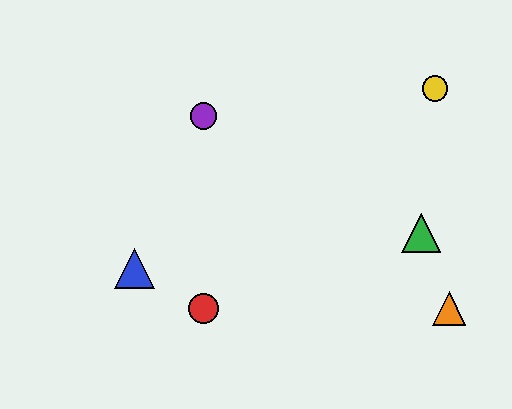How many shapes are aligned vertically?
2 shapes (the red circle, the purple circle) are aligned vertically.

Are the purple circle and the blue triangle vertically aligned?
No, the purple circle is at x≈203 and the blue triangle is at x≈135.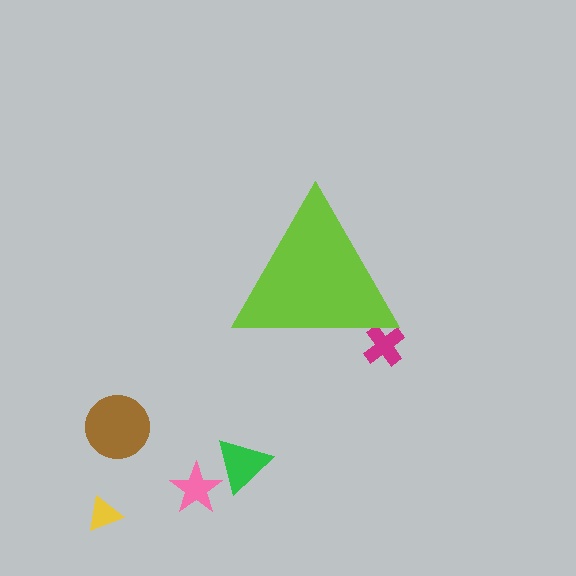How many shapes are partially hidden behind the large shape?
1 shape is partially hidden.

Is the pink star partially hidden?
No, the pink star is fully visible.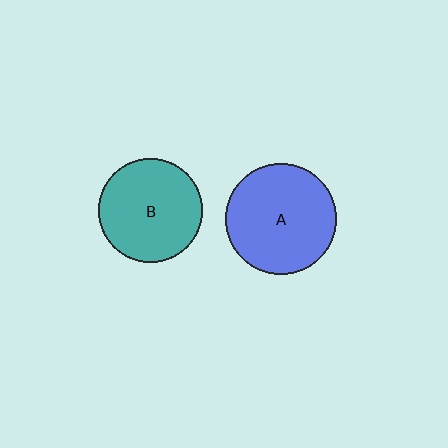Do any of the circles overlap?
No, none of the circles overlap.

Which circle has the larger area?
Circle A (blue).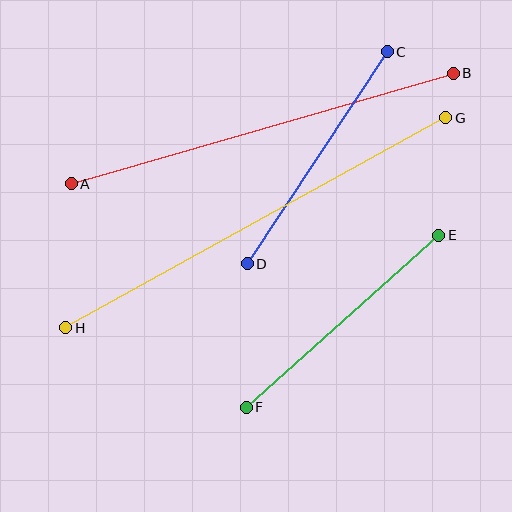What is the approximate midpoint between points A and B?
The midpoint is at approximately (262, 128) pixels.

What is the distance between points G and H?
The distance is approximately 434 pixels.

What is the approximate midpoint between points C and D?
The midpoint is at approximately (317, 158) pixels.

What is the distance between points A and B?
The distance is approximately 397 pixels.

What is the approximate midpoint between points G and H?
The midpoint is at approximately (256, 223) pixels.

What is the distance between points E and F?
The distance is approximately 258 pixels.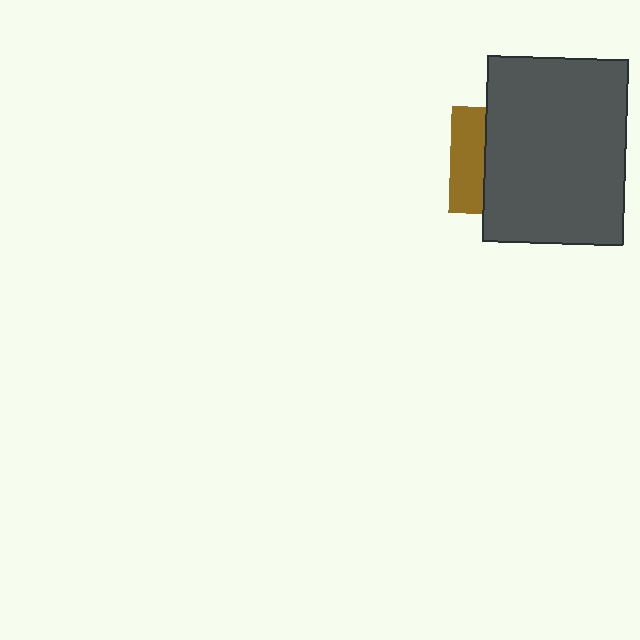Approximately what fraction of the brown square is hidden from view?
Roughly 68% of the brown square is hidden behind the dark gray rectangle.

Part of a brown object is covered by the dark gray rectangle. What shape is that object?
It is a square.